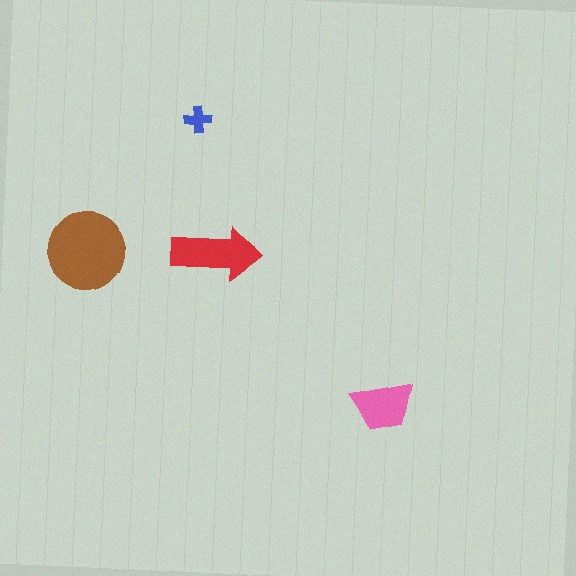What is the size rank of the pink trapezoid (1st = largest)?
3rd.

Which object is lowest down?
The pink trapezoid is bottommost.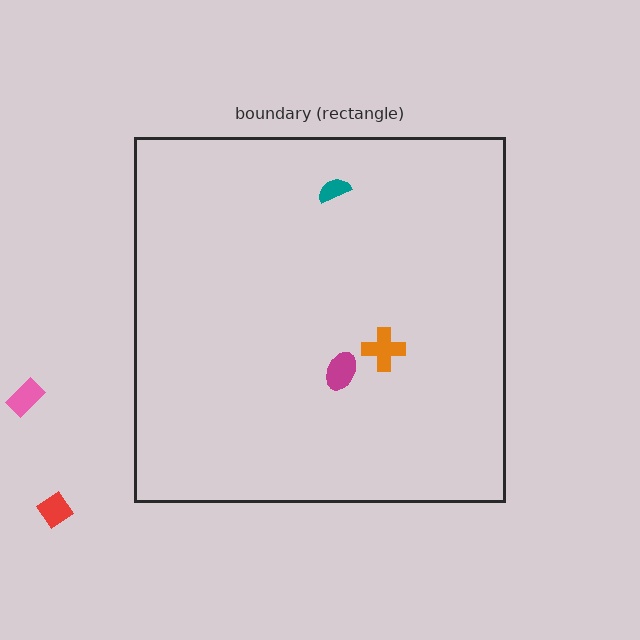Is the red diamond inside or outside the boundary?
Outside.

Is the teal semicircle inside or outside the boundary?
Inside.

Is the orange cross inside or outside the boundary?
Inside.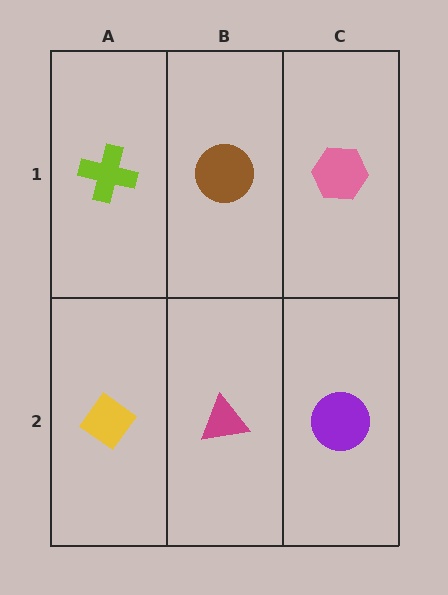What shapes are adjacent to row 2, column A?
A lime cross (row 1, column A), a magenta triangle (row 2, column B).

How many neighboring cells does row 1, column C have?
2.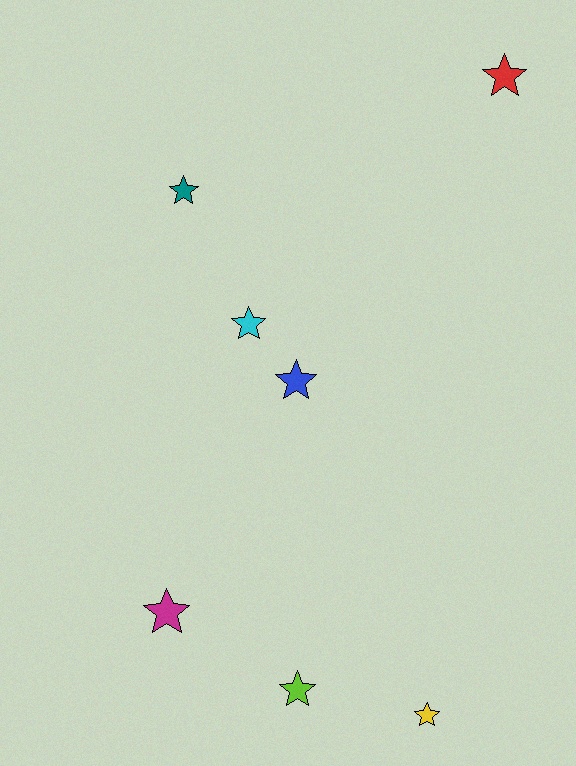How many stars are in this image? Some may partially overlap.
There are 7 stars.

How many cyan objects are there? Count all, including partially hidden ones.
There is 1 cyan object.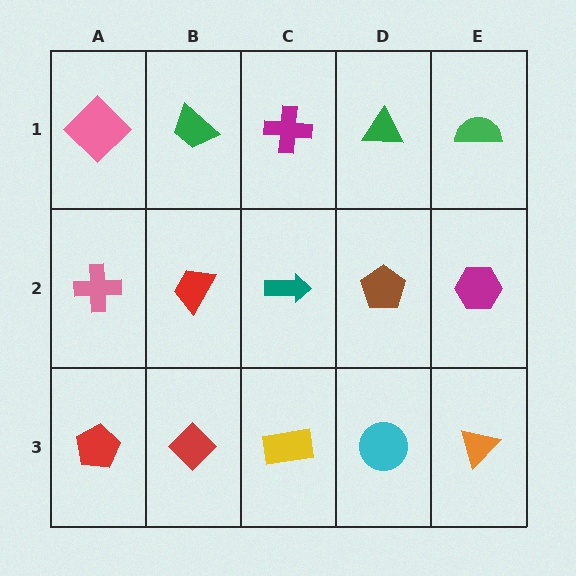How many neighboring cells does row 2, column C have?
4.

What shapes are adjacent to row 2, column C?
A magenta cross (row 1, column C), a yellow rectangle (row 3, column C), a red trapezoid (row 2, column B), a brown pentagon (row 2, column D).